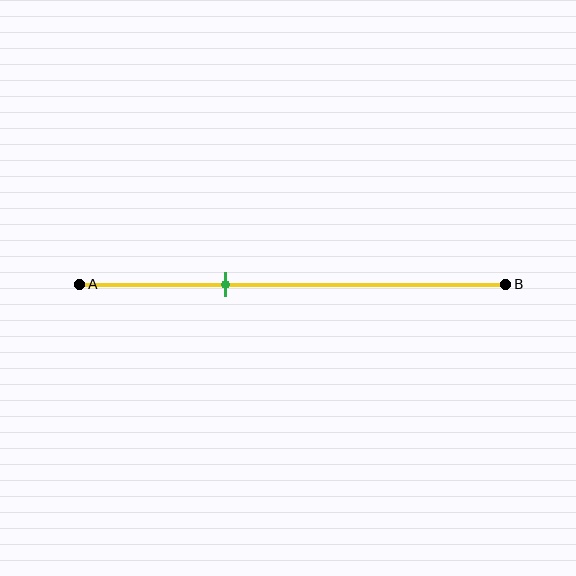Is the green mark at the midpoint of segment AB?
No, the mark is at about 35% from A, not at the 50% midpoint.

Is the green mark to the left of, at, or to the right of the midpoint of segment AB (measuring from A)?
The green mark is to the left of the midpoint of segment AB.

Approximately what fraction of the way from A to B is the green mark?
The green mark is approximately 35% of the way from A to B.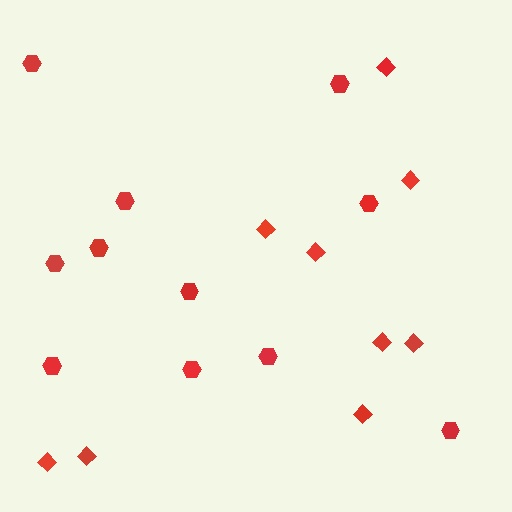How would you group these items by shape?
There are 2 groups: one group of diamonds (9) and one group of hexagons (11).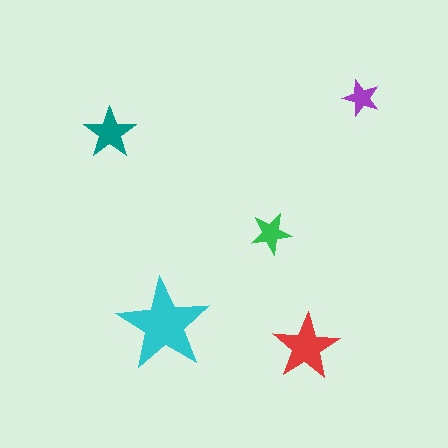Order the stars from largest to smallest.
the cyan one, the red one, the teal one, the green one, the purple one.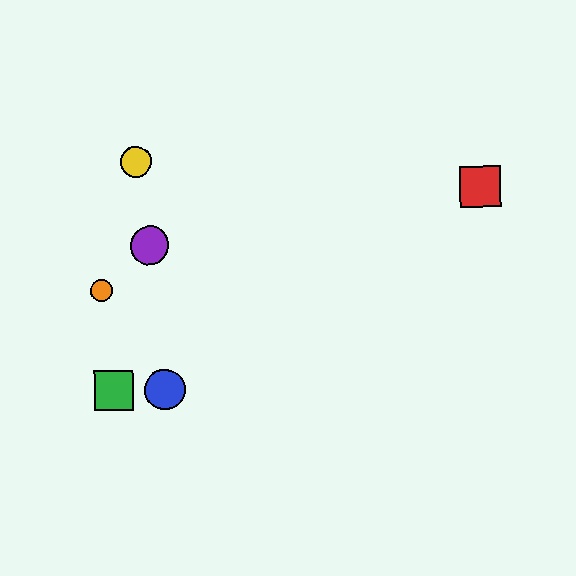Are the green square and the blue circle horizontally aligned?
Yes, both are at y≈391.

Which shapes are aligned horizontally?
The blue circle, the green square are aligned horizontally.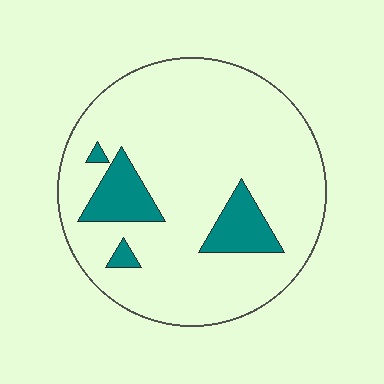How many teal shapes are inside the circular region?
4.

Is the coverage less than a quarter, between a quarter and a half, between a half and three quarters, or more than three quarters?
Less than a quarter.